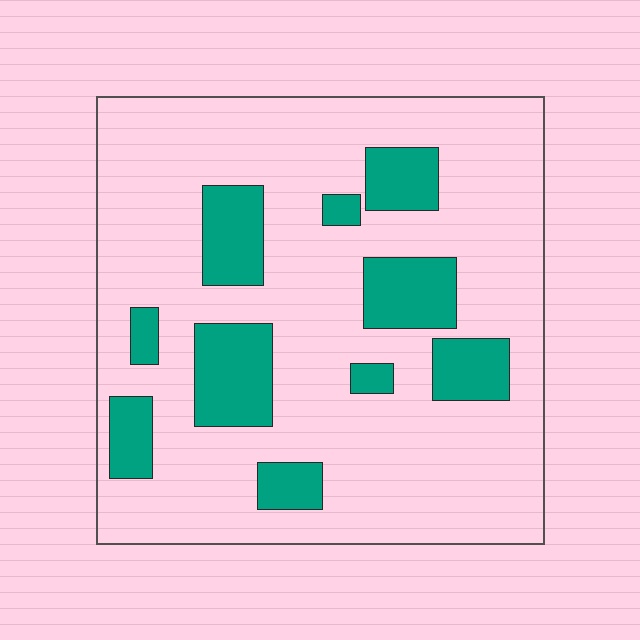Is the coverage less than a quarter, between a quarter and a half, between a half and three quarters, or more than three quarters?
Less than a quarter.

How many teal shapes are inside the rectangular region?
10.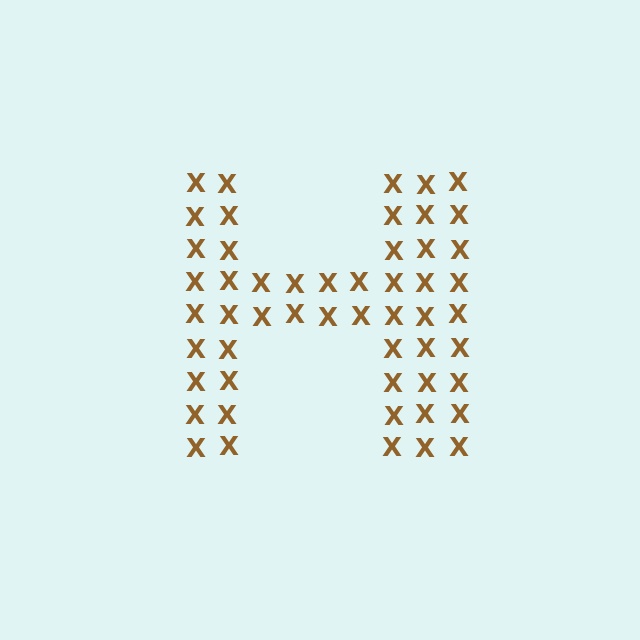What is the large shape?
The large shape is the letter H.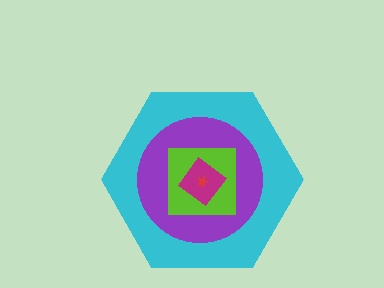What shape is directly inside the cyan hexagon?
The purple circle.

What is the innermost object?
The red star.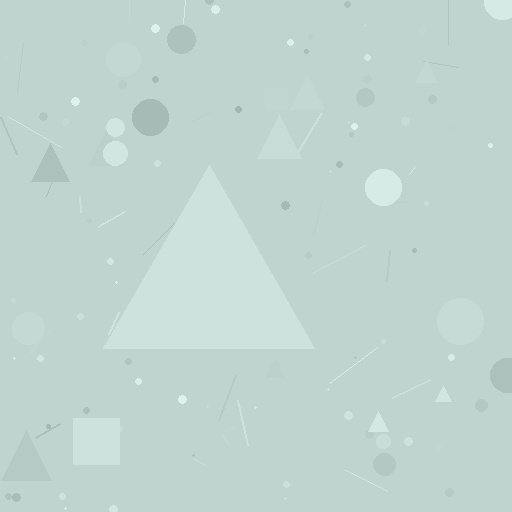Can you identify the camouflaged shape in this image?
The camouflaged shape is a triangle.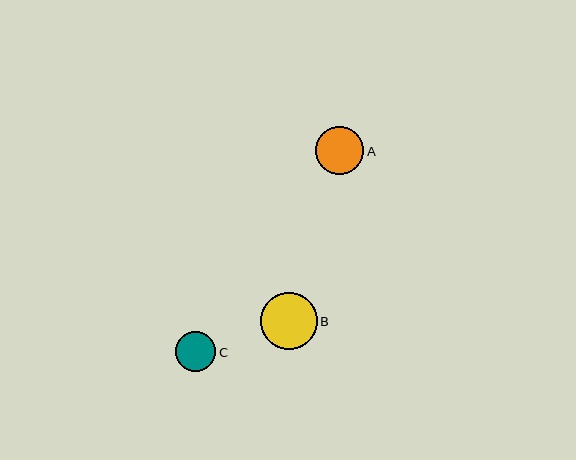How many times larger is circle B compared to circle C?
Circle B is approximately 1.4 times the size of circle C.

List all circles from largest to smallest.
From largest to smallest: B, A, C.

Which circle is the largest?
Circle B is the largest with a size of approximately 57 pixels.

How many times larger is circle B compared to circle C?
Circle B is approximately 1.4 times the size of circle C.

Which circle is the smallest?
Circle C is the smallest with a size of approximately 40 pixels.